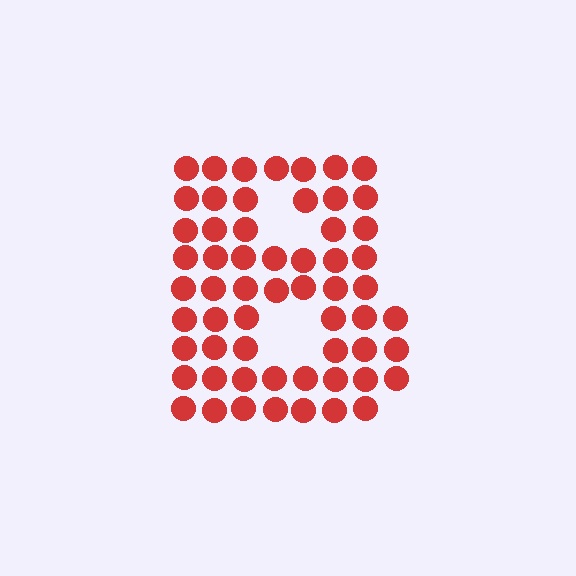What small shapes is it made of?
It is made of small circles.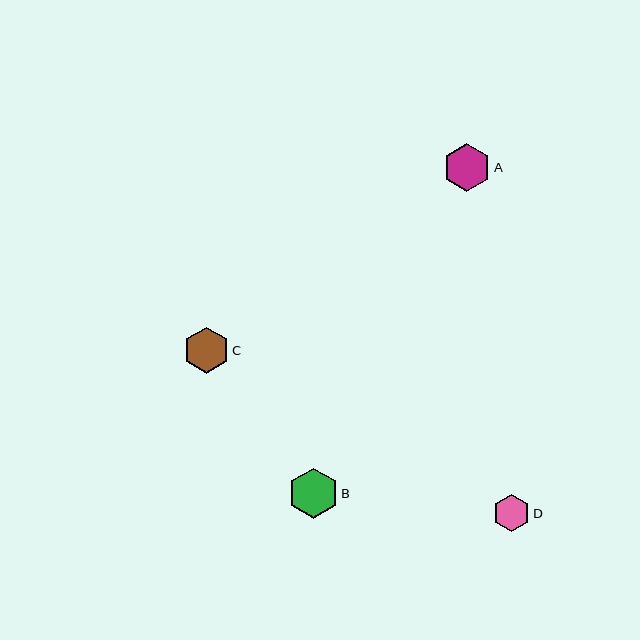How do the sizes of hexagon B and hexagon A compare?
Hexagon B and hexagon A are approximately the same size.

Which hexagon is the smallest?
Hexagon D is the smallest with a size of approximately 36 pixels.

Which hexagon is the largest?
Hexagon B is the largest with a size of approximately 50 pixels.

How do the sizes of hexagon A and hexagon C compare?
Hexagon A and hexagon C are approximately the same size.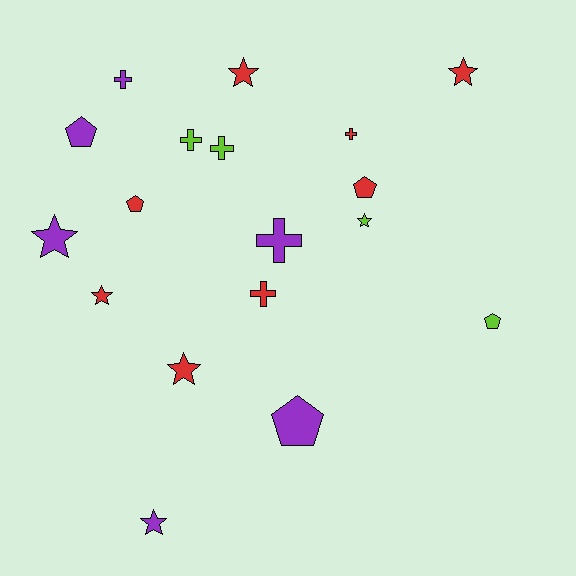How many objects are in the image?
There are 18 objects.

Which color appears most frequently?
Red, with 8 objects.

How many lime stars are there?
There is 1 lime star.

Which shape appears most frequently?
Star, with 7 objects.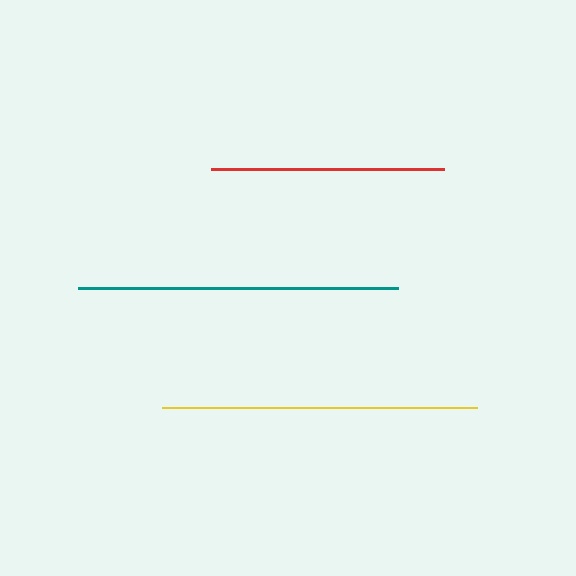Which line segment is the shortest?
The red line is the shortest at approximately 233 pixels.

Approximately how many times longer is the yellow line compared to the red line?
The yellow line is approximately 1.3 times the length of the red line.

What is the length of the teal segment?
The teal segment is approximately 320 pixels long.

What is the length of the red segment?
The red segment is approximately 233 pixels long.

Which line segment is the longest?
The teal line is the longest at approximately 320 pixels.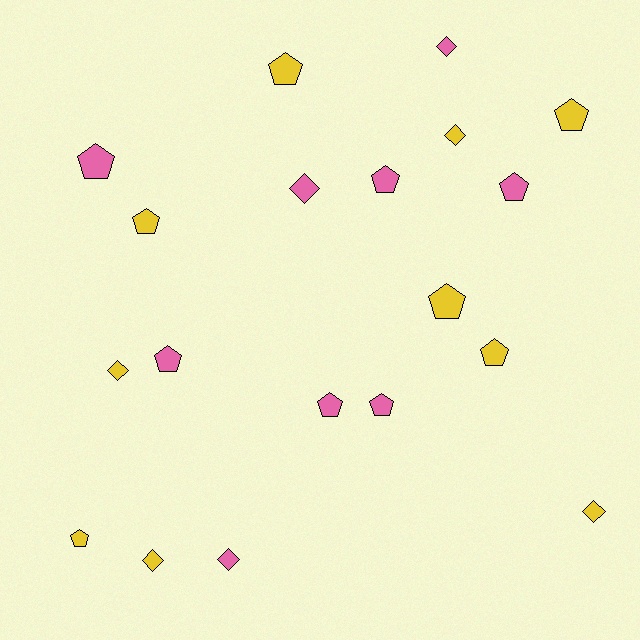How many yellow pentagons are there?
There are 6 yellow pentagons.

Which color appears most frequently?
Yellow, with 10 objects.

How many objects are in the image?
There are 19 objects.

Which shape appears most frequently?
Pentagon, with 12 objects.